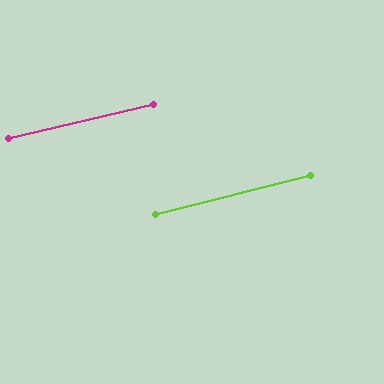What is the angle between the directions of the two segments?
Approximately 1 degree.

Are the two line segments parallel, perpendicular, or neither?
Parallel — their directions differ by only 0.8°.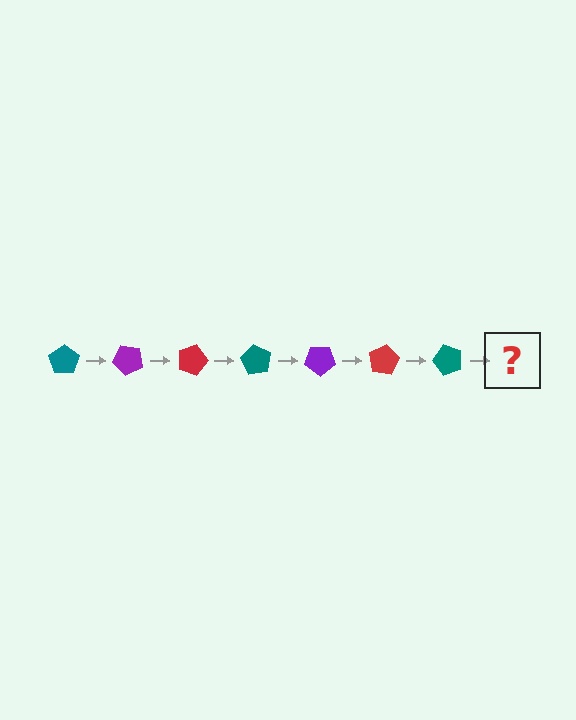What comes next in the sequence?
The next element should be a purple pentagon, rotated 315 degrees from the start.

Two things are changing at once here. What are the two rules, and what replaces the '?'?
The two rules are that it rotates 45 degrees each step and the color cycles through teal, purple, and red. The '?' should be a purple pentagon, rotated 315 degrees from the start.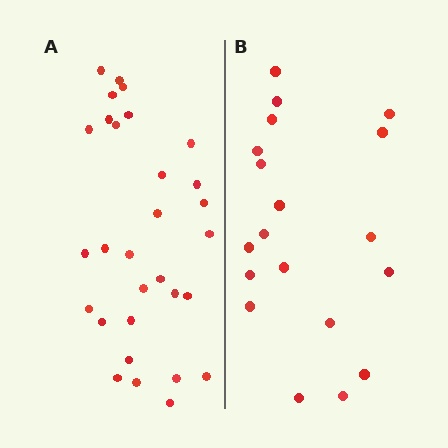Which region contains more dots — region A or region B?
Region A (the left region) has more dots.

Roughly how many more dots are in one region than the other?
Region A has roughly 12 or so more dots than region B.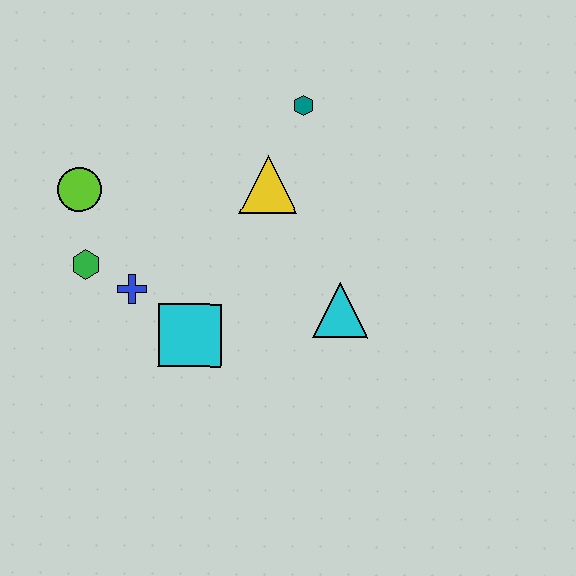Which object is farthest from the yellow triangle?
The green hexagon is farthest from the yellow triangle.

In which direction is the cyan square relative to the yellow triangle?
The cyan square is below the yellow triangle.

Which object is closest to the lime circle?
The green hexagon is closest to the lime circle.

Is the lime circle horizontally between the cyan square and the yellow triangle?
No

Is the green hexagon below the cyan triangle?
No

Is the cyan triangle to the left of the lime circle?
No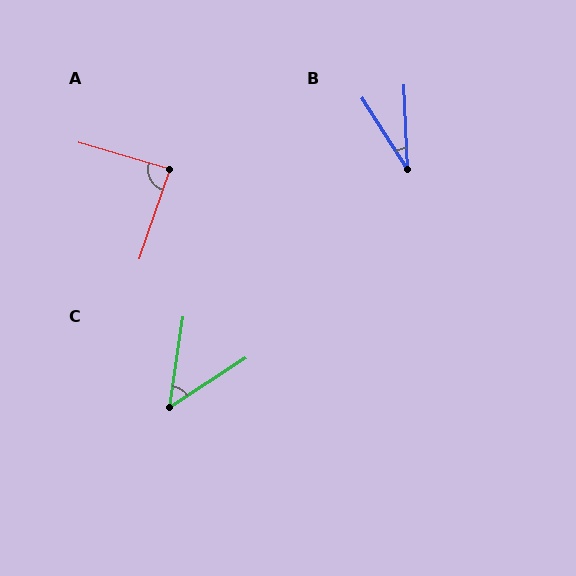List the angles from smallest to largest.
B (31°), C (49°), A (87°).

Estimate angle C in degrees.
Approximately 49 degrees.